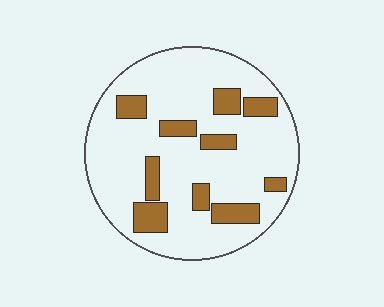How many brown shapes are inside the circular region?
10.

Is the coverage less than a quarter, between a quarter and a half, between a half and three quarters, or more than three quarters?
Less than a quarter.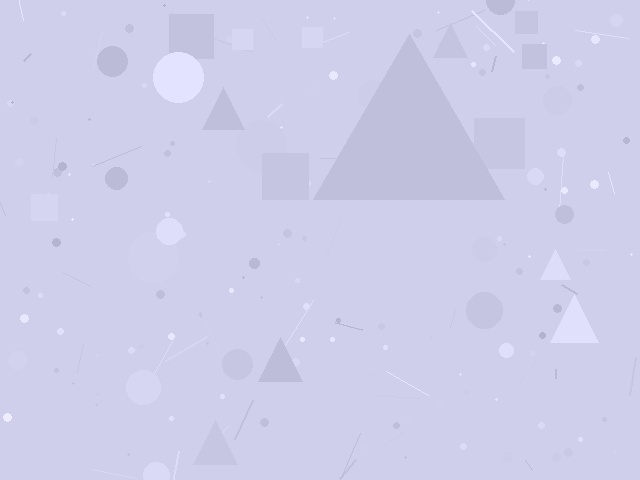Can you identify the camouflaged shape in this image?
The camouflaged shape is a triangle.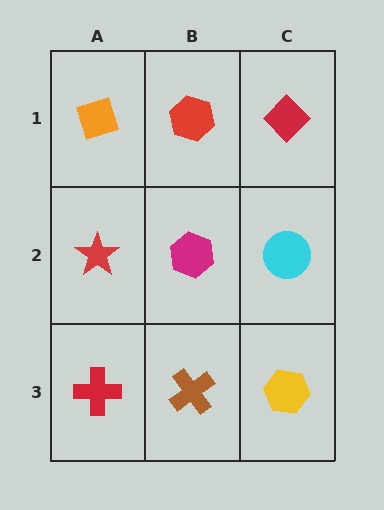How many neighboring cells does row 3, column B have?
3.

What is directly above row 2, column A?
An orange diamond.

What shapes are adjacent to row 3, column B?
A magenta hexagon (row 2, column B), a red cross (row 3, column A), a yellow hexagon (row 3, column C).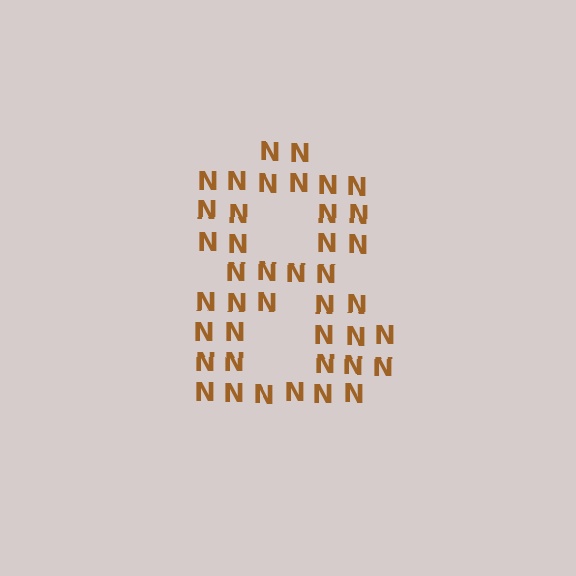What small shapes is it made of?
It is made of small letter N's.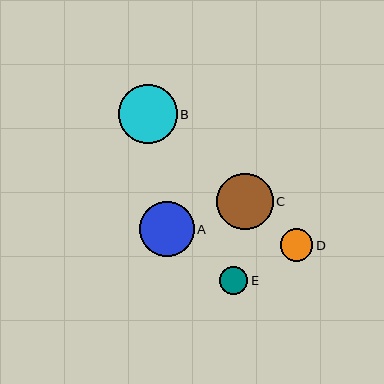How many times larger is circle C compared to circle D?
Circle C is approximately 1.7 times the size of circle D.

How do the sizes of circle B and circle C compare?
Circle B and circle C are approximately the same size.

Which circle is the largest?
Circle B is the largest with a size of approximately 59 pixels.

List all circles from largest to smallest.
From largest to smallest: B, C, A, D, E.